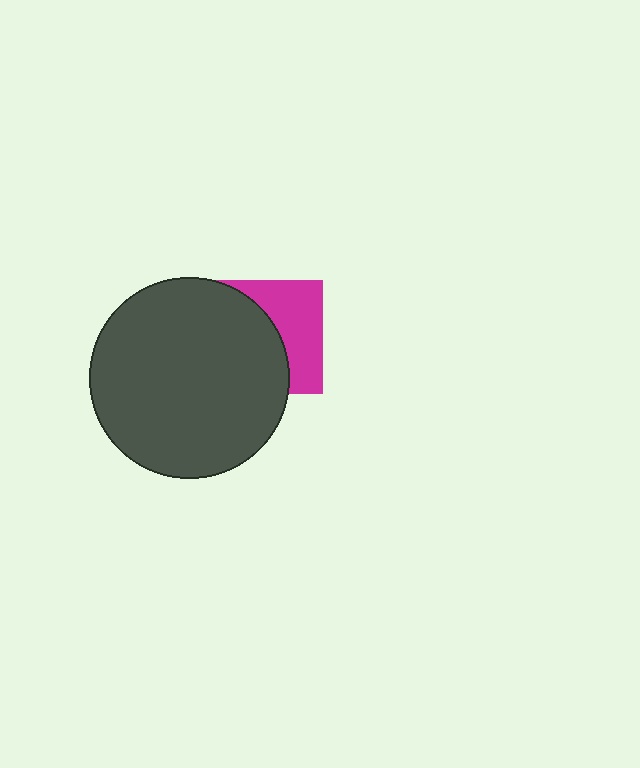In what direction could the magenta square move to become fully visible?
The magenta square could move right. That would shift it out from behind the dark gray circle entirely.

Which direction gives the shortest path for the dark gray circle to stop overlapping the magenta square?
Moving left gives the shortest separation.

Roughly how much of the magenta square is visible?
A small part of it is visible (roughly 45%).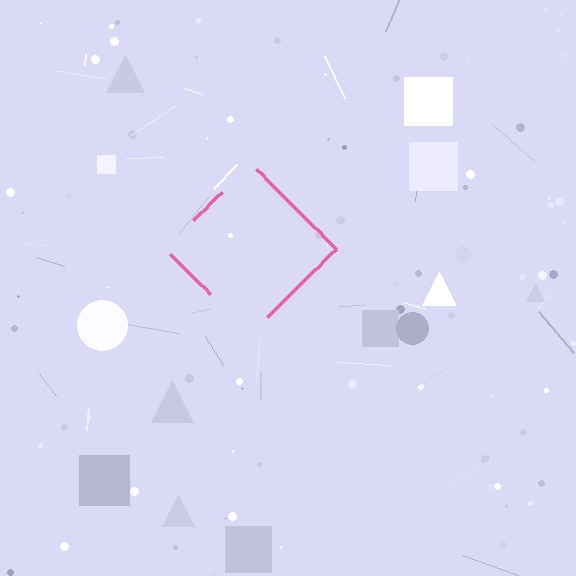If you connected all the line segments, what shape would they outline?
They would outline a diamond.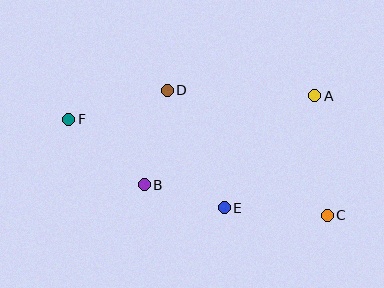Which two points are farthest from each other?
Points C and F are farthest from each other.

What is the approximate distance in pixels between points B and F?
The distance between B and F is approximately 100 pixels.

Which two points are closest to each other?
Points B and E are closest to each other.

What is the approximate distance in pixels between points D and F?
The distance between D and F is approximately 103 pixels.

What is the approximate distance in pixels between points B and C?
The distance between B and C is approximately 185 pixels.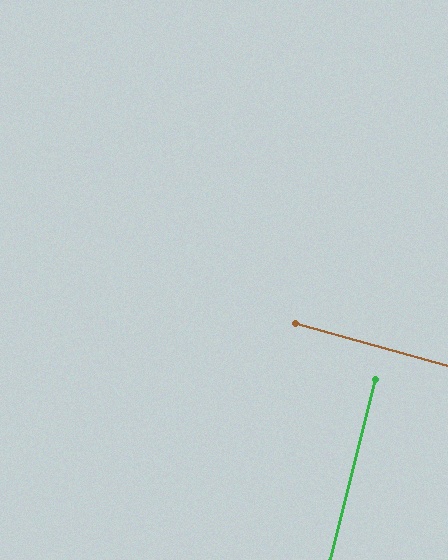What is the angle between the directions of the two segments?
Approximately 88 degrees.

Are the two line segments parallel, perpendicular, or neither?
Perpendicular — they meet at approximately 88°.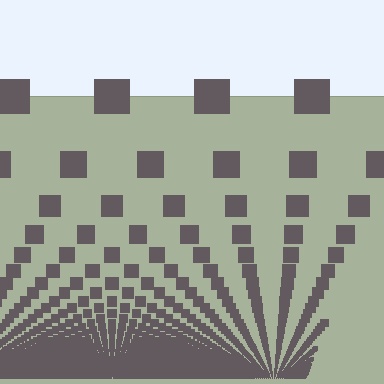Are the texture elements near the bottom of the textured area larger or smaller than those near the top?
Smaller. The gradient is inverted — elements near the bottom are smaller and denser.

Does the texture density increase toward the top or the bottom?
Density increases toward the bottom.